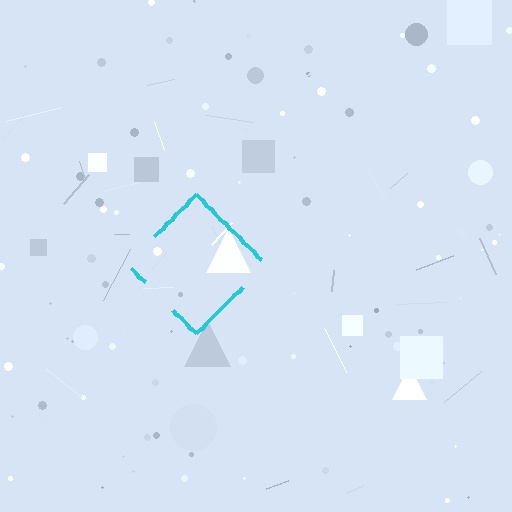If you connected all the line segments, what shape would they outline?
They would outline a diamond.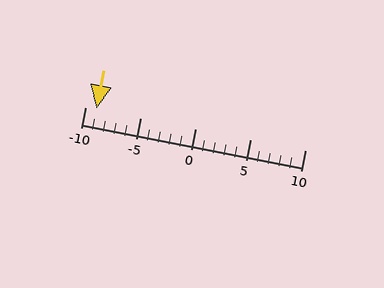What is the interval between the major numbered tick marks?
The major tick marks are spaced 5 units apart.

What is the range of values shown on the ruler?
The ruler shows values from -10 to 10.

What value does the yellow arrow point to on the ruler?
The yellow arrow points to approximately -9.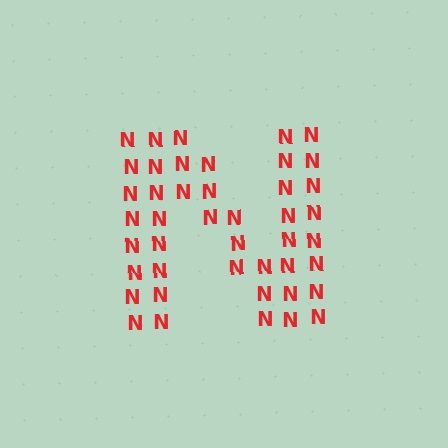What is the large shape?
The large shape is the letter N.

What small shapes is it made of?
It is made of small letter N's.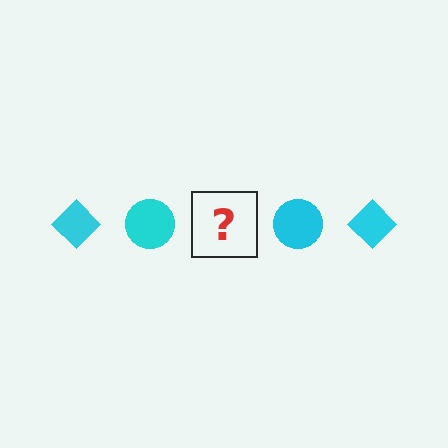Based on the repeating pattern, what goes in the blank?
The blank should be a cyan diamond.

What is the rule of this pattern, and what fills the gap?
The rule is that the pattern cycles through diamond, circle shapes in cyan. The gap should be filled with a cyan diamond.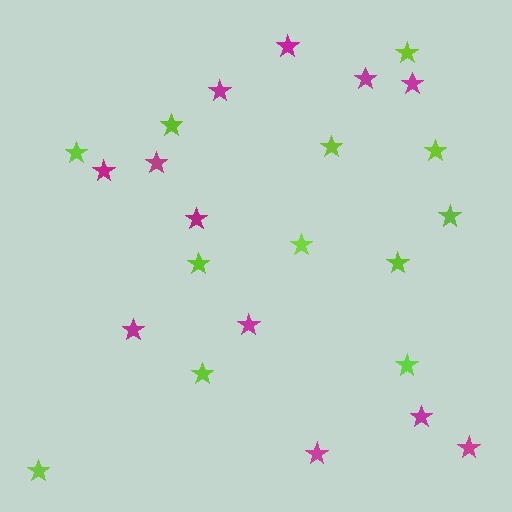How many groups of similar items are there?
There are 2 groups: one group of magenta stars (12) and one group of lime stars (12).